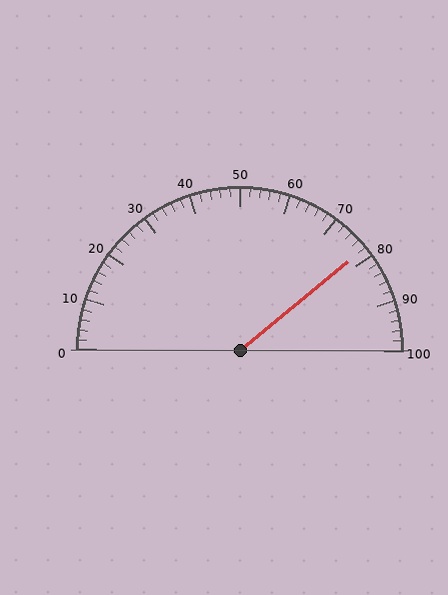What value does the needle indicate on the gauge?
The needle indicates approximately 78.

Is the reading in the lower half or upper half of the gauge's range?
The reading is in the upper half of the range (0 to 100).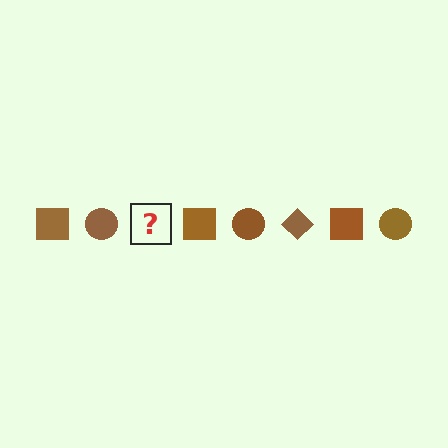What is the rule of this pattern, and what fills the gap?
The rule is that the pattern cycles through square, circle, diamond shapes in brown. The gap should be filled with a brown diamond.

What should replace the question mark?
The question mark should be replaced with a brown diamond.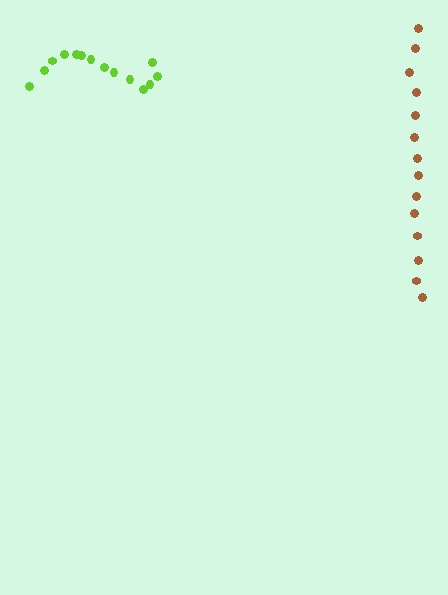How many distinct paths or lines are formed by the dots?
There are 2 distinct paths.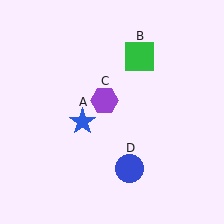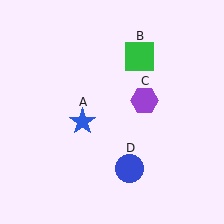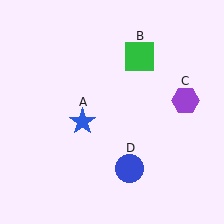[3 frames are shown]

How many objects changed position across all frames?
1 object changed position: purple hexagon (object C).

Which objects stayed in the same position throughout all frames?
Blue star (object A) and green square (object B) and blue circle (object D) remained stationary.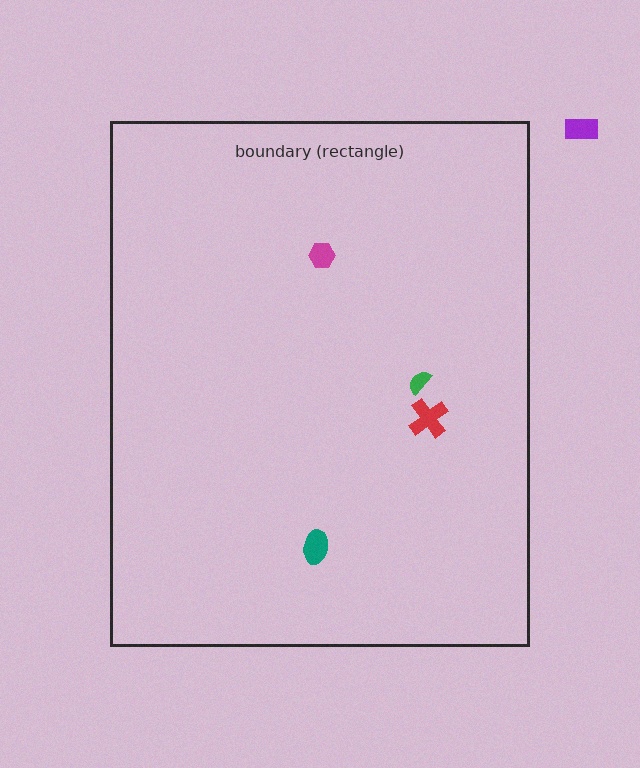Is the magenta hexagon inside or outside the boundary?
Inside.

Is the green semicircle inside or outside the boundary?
Inside.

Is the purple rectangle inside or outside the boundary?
Outside.